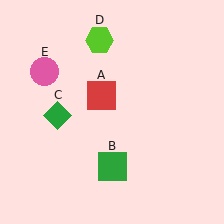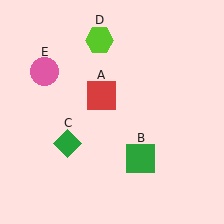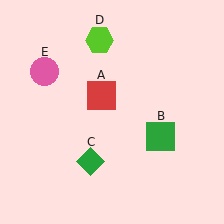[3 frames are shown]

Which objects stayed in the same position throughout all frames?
Red square (object A) and lime hexagon (object D) and pink circle (object E) remained stationary.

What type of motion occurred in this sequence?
The green square (object B), green diamond (object C) rotated counterclockwise around the center of the scene.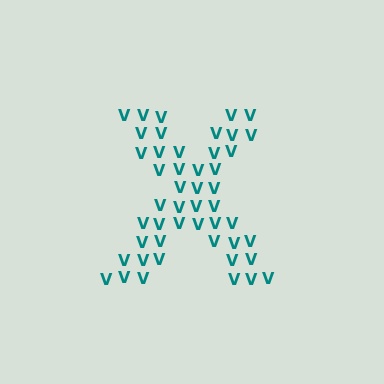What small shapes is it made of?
It is made of small letter V's.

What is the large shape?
The large shape is the letter X.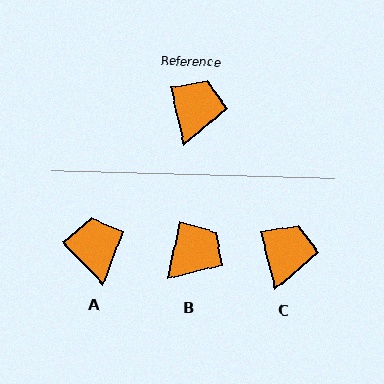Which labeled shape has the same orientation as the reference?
C.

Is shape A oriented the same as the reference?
No, it is off by about 30 degrees.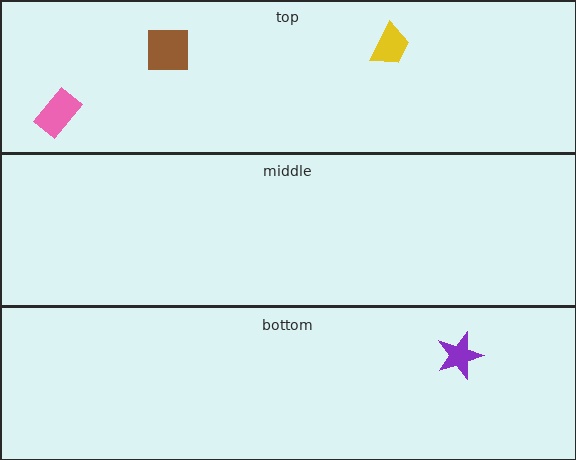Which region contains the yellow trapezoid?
The top region.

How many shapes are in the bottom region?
1.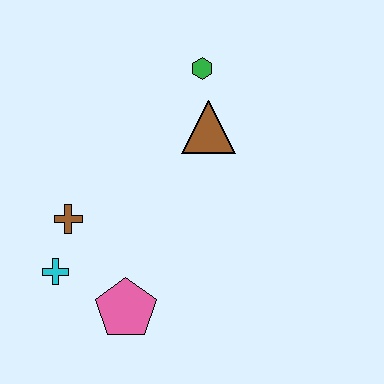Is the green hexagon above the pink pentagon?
Yes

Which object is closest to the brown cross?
The cyan cross is closest to the brown cross.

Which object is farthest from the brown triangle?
The cyan cross is farthest from the brown triangle.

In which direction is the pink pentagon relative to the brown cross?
The pink pentagon is below the brown cross.